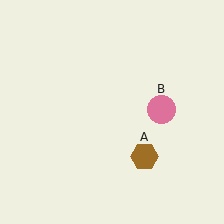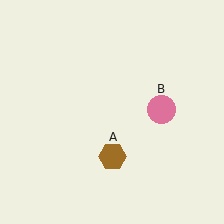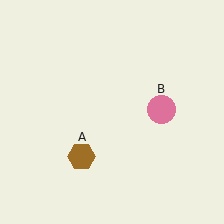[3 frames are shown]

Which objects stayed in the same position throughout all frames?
Pink circle (object B) remained stationary.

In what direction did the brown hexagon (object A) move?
The brown hexagon (object A) moved left.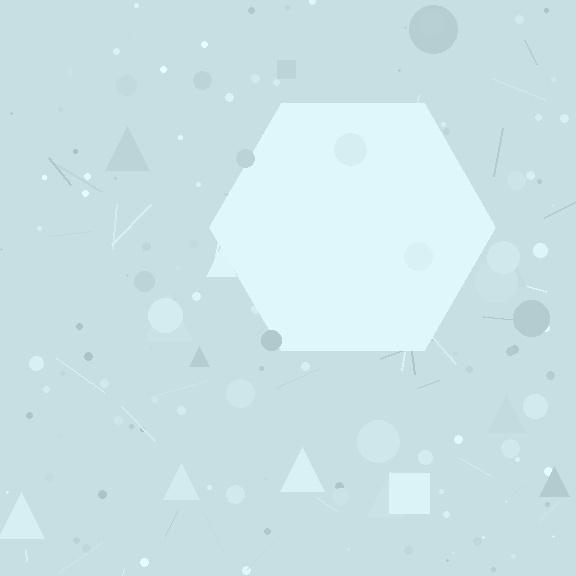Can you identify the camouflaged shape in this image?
The camouflaged shape is a hexagon.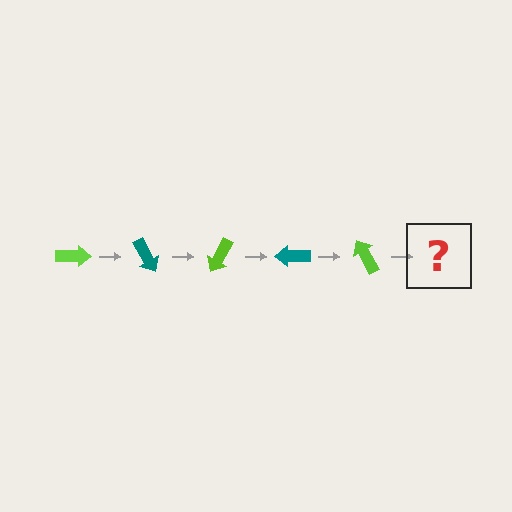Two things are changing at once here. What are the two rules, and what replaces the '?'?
The two rules are that it rotates 60 degrees each step and the color cycles through lime and teal. The '?' should be a teal arrow, rotated 300 degrees from the start.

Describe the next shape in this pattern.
It should be a teal arrow, rotated 300 degrees from the start.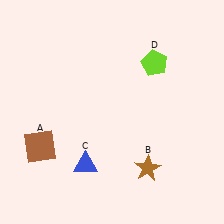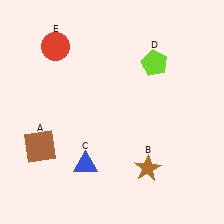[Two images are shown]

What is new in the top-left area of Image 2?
A red circle (E) was added in the top-left area of Image 2.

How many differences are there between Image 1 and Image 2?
There is 1 difference between the two images.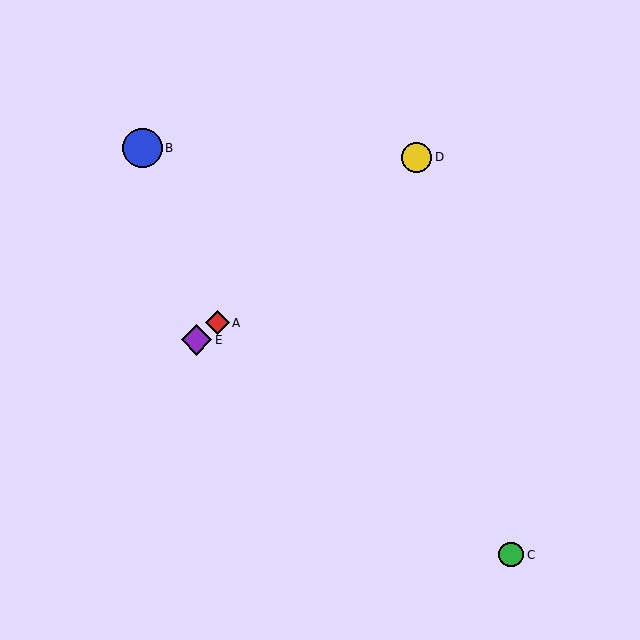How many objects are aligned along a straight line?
3 objects (A, D, E) are aligned along a straight line.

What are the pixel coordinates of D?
Object D is at (417, 157).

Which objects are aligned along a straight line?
Objects A, D, E are aligned along a straight line.